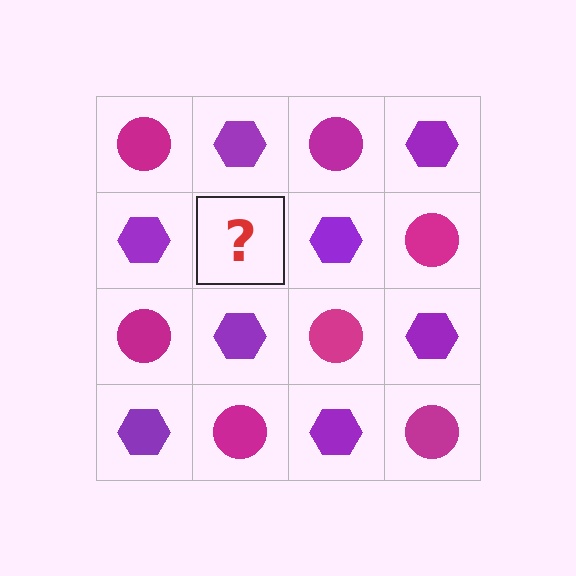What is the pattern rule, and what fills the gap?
The rule is that it alternates magenta circle and purple hexagon in a checkerboard pattern. The gap should be filled with a magenta circle.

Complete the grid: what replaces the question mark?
The question mark should be replaced with a magenta circle.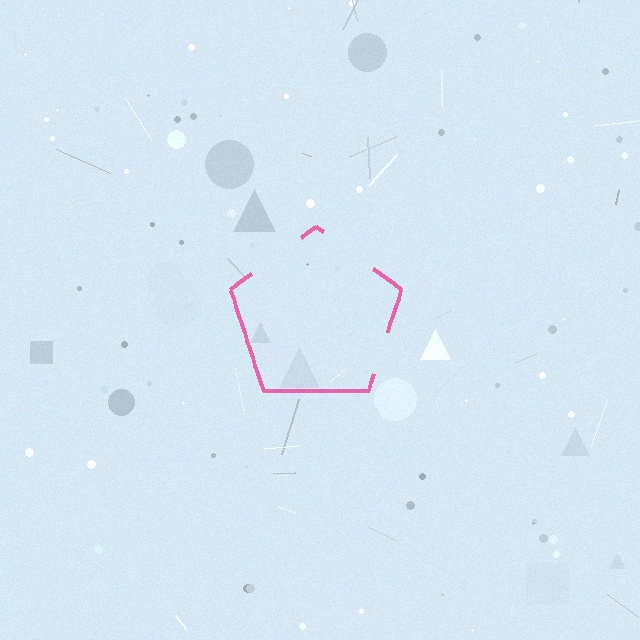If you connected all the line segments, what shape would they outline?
They would outline a pentagon.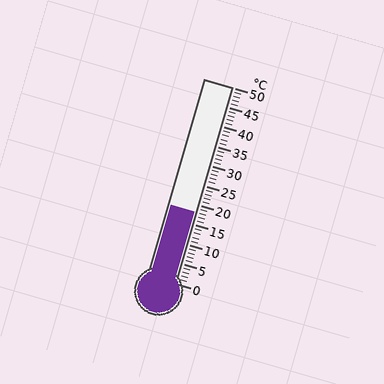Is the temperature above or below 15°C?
The temperature is above 15°C.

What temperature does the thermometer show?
The thermometer shows approximately 18°C.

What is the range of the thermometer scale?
The thermometer scale ranges from 0°C to 50°C.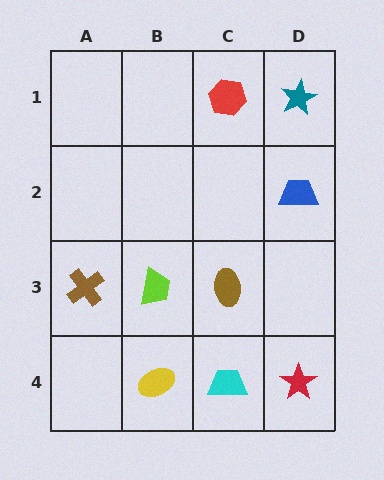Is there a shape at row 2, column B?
No, that cell is empty.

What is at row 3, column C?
A brown ellipse.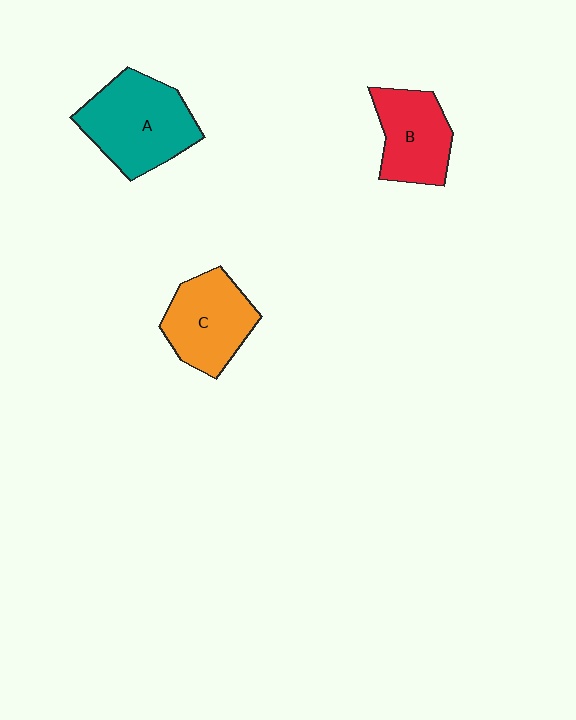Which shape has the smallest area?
Shape B (red).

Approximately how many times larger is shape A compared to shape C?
Approximately 1.2 times.